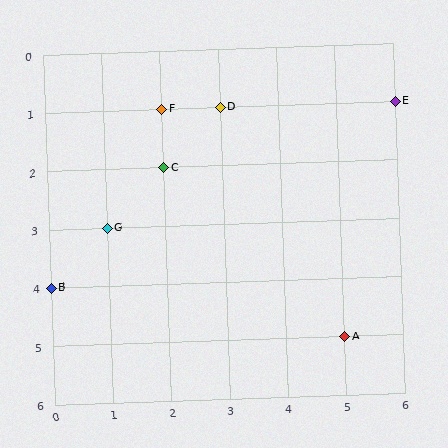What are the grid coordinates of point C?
Point C is at grid coordinates (2, 2).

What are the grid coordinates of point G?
Point G is at grid coordinates (1, 3).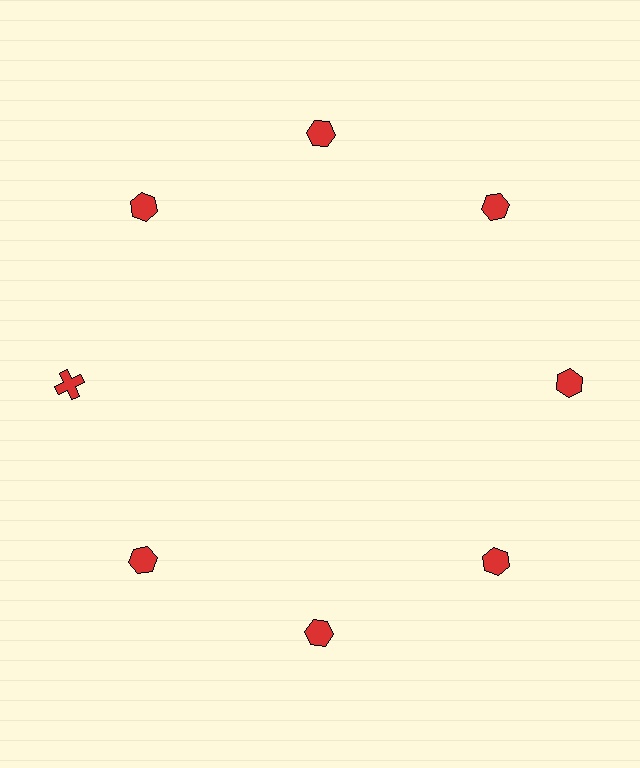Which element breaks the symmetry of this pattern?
The red cross at roughly the 9 o'clock position breaks the symmetry. All other shapes are red hexagons.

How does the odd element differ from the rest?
It has a different shape: cross instead of hexagon.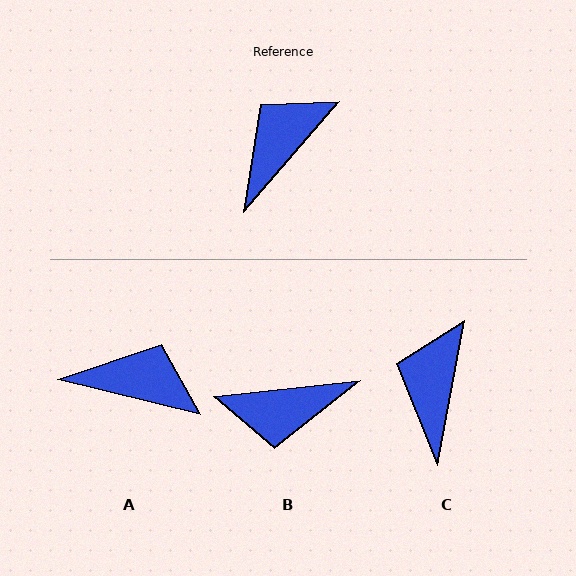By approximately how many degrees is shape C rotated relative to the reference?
Approximately 31 degrees counter-clockwise.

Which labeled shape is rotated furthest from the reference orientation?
B, about 137 degrees away.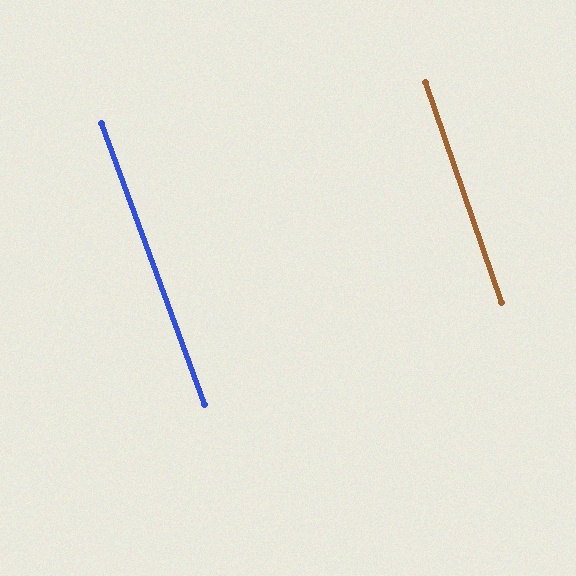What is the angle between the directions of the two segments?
Approximately 1 degree.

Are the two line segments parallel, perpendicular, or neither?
Parallel — their directions differ by only 1.2°.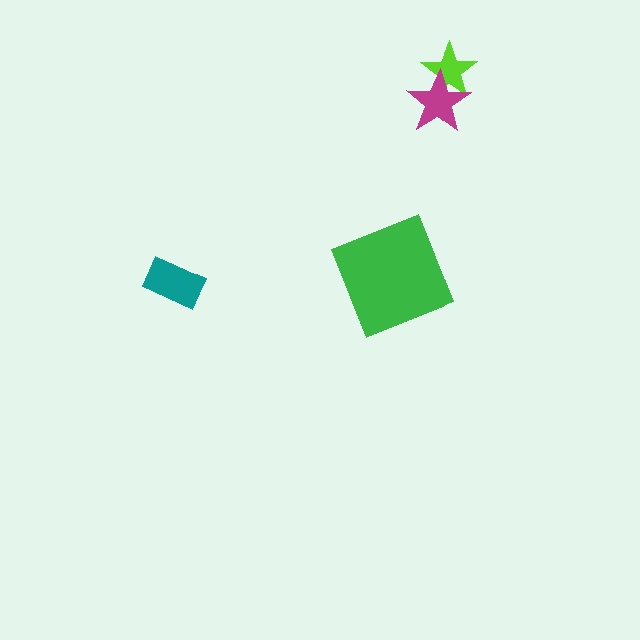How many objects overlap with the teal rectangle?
0 objects overlap with the teal rectangle.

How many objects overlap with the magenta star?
1 object overlaps with the magenta star.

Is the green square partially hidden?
No, no other shape covers it.